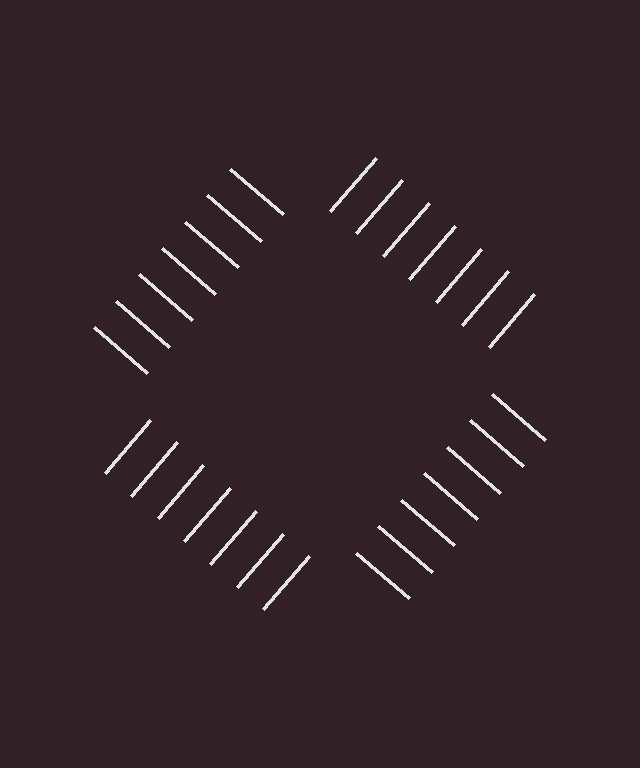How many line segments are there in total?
28 — 7 along each of the 4 edges.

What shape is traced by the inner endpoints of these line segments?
An illusory square — the line segments terminate on its edges but no continuous stroke is drawn.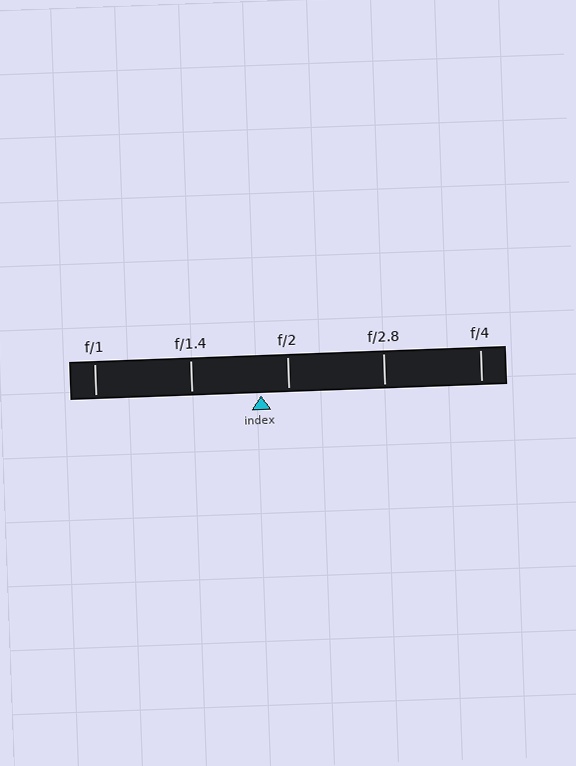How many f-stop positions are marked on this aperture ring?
There are 5 f-stop positions marked.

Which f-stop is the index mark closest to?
The index mark is closest to f/2.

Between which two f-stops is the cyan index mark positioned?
The index mark is between f/1.4 and f/2.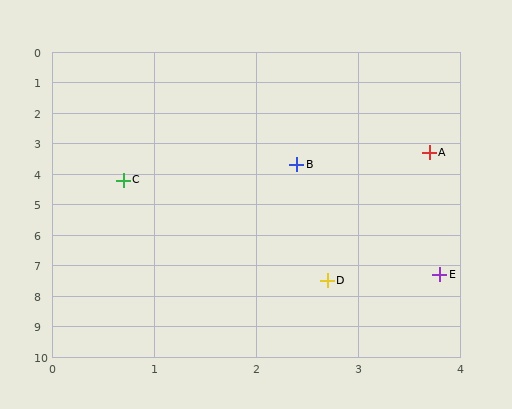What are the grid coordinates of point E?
Point E is at approximately (3.8, 7.3).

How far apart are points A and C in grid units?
Points A and C are about 3.1 grid units apart.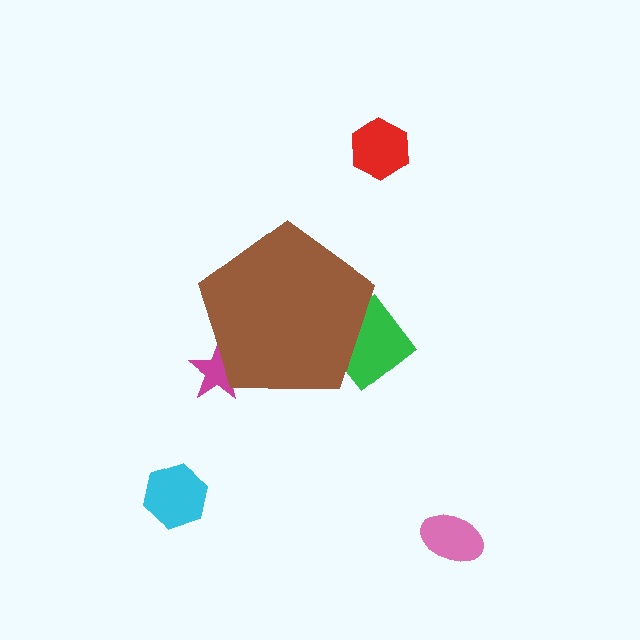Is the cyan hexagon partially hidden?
No, the cyan hexagon is fully visible.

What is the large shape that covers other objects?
A brown pentagon.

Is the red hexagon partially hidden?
No, the red hexagon is fully visible.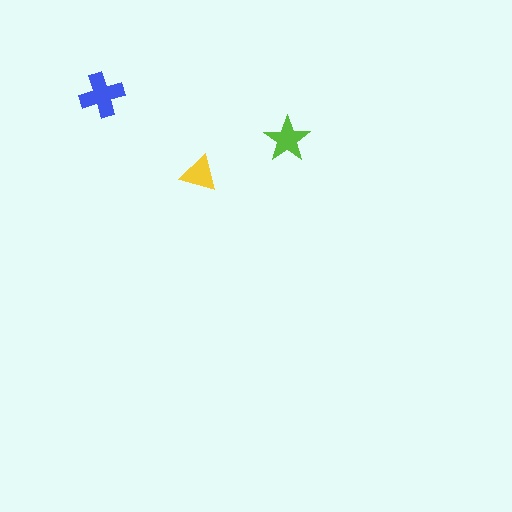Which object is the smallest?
The yellow triangle.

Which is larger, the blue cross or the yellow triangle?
The blue cross.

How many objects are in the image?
There are 3 objects in the image.